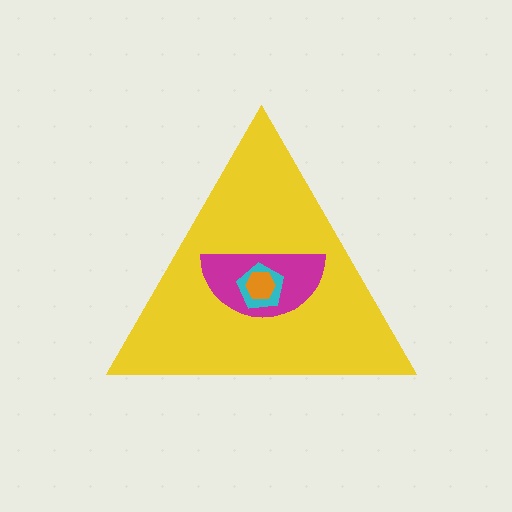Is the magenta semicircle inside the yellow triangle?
Yes.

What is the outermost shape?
The yellow triangle.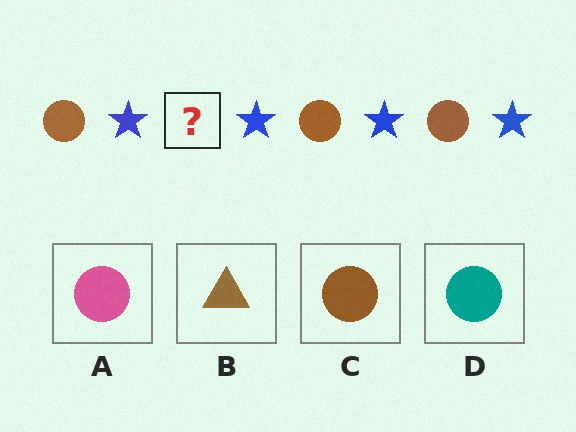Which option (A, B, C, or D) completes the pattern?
C.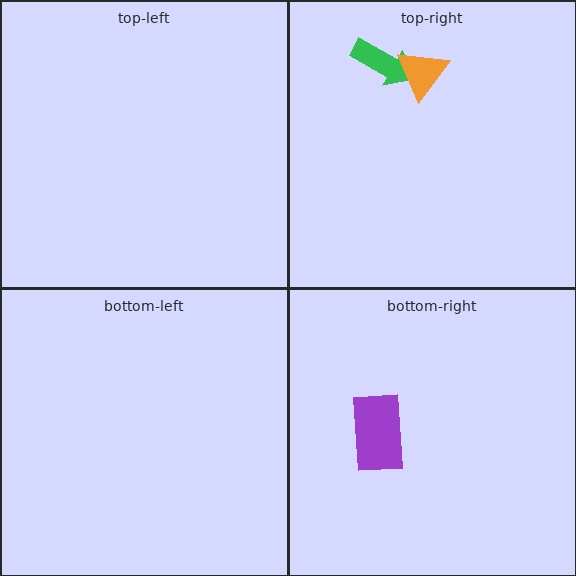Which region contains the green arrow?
The top-right region.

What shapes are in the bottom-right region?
The purple rectangle.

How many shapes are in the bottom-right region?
1.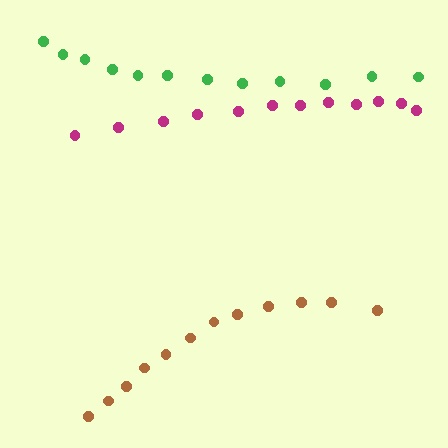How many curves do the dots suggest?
There are 3 distinct paths.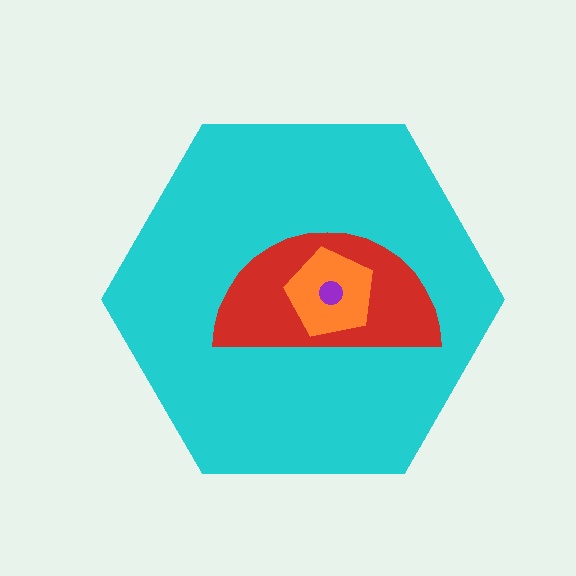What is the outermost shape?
The cyan hexagon.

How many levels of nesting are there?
4.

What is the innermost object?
The purple circle.